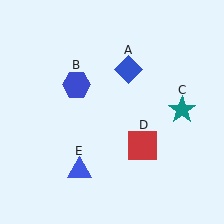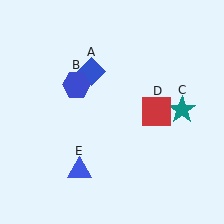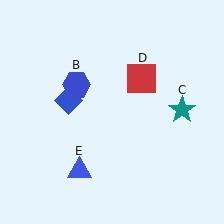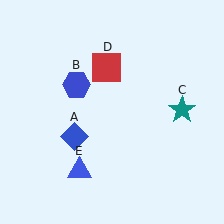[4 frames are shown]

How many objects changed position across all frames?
2 objects changed position: blue diamond (object A), red square (object D).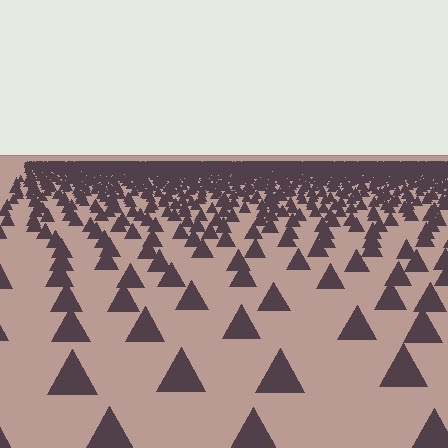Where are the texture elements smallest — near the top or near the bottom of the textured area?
Near the top.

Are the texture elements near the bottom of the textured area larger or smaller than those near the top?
Larger. Near the bottom, elements are closer to the viewer and appear at a bigger on-screen size.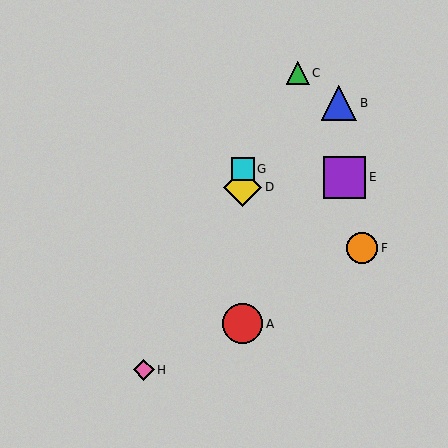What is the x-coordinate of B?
Object B is at x≈339.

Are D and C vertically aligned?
No, D is at x≈243 and C is at x≈298.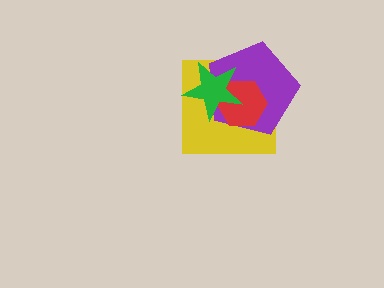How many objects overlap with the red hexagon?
3 objects overlap with the red hexagon.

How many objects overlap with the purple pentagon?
3 objects overlap with the purple pentagon.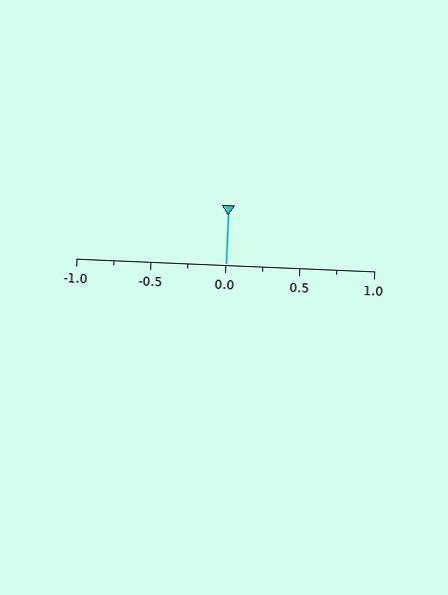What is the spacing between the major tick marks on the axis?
The major ticks are spaced 0.5 apart.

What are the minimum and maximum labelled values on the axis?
The axis runs from -1.0 to 1.0.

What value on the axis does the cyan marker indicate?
The marker indicates approximately 0.